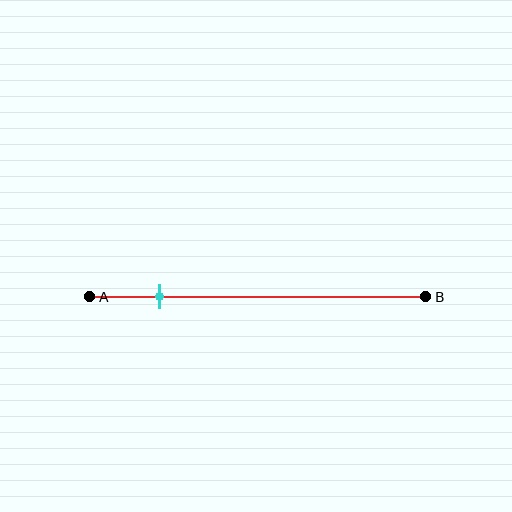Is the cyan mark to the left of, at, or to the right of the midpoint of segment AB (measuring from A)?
The cyan mark is to the left of the midpoint of segment AB.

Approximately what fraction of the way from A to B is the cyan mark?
The cyan mark is approximately 20% of the way from A to B.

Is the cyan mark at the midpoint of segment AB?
No, the mark is at about 20% from A, not at the 50% midpoint.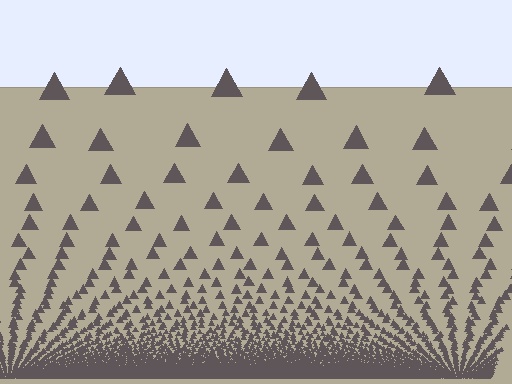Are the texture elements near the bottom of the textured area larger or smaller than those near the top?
Smaller. The gradient is inverted — elements near the bottom are smaller and denser.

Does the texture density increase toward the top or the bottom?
Density increases toward the bottom.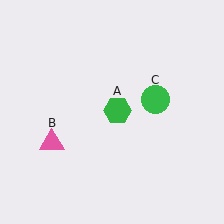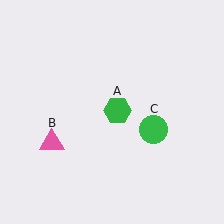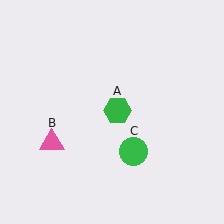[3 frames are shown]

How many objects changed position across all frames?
1 object changed position: green circle (object C).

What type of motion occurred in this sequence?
The green circle (object C) rotated clockwise around the center of the scene.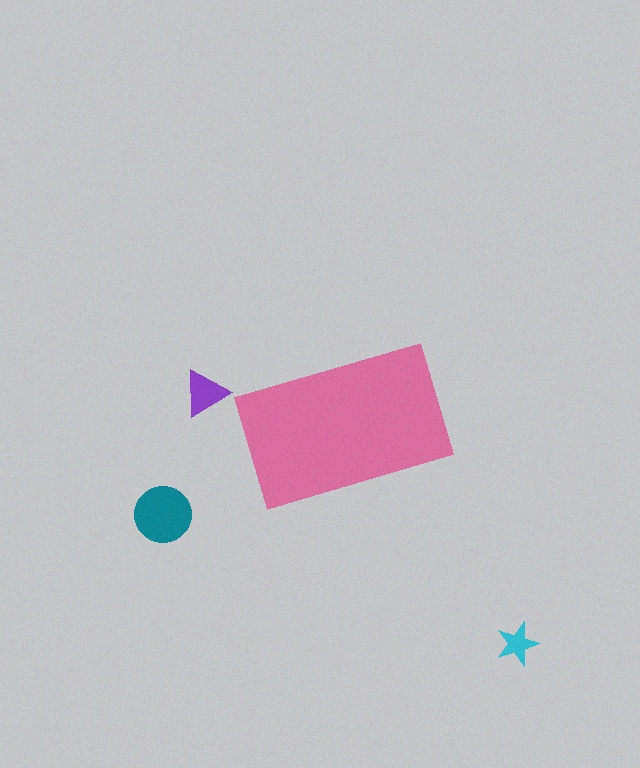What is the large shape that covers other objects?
A pink rectangle.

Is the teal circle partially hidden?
No, the teal circle is fully visible.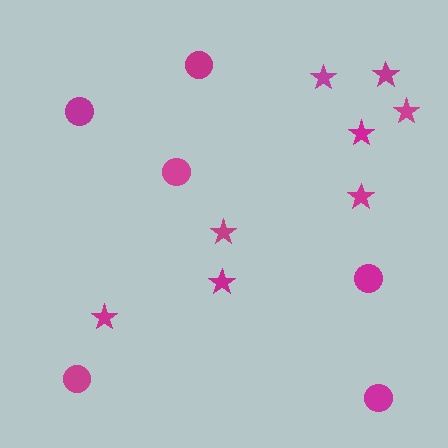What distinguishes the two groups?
There are 2 groups: one group of circles (6) and one group of stars (8).